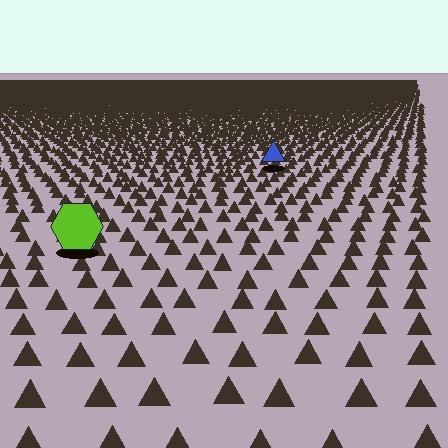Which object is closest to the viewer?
The lime hexagon is closest. The texture marks near it are larger and more spread out.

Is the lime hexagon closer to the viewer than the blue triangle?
Yes. The lime hexagon is closer — you can tell from the texture gradient: the ground texture is coarser near it.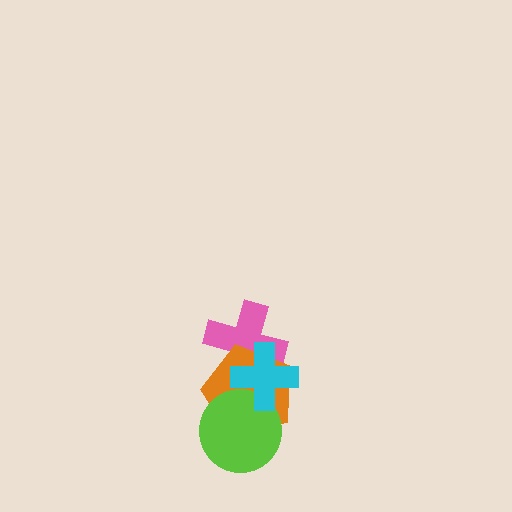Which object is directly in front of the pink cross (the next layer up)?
The orange pentagon is directly in front of the pink cross.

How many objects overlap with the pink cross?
2 objects overlap with the pink cross.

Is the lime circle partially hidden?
Yes, it is partially covered by another shape.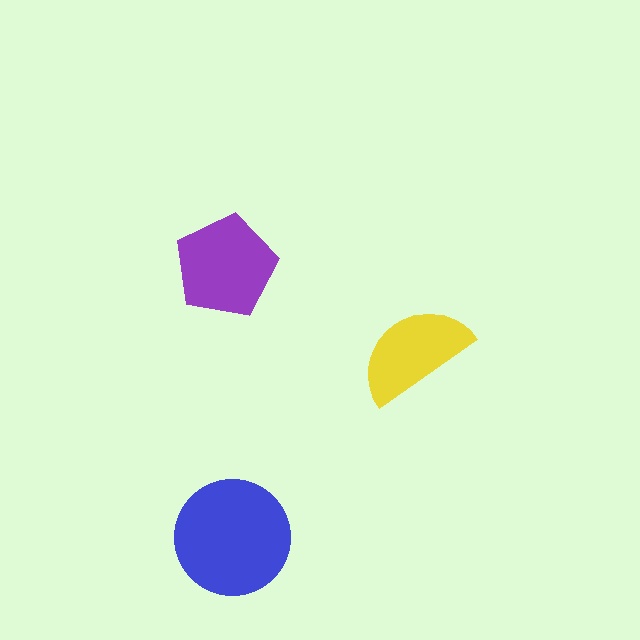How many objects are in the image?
There are 3 objects in the image.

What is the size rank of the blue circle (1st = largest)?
1st.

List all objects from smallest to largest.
The yellow semicircle, the purple pentagon, the blue circle.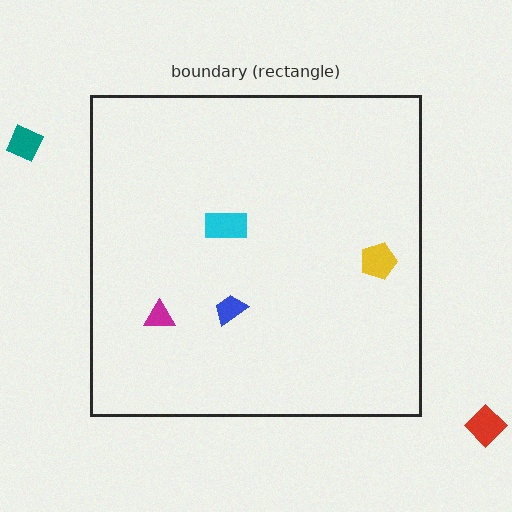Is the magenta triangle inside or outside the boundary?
Inside.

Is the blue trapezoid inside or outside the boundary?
Inside.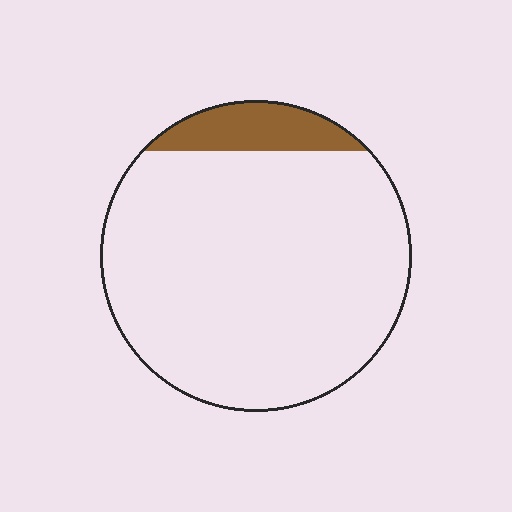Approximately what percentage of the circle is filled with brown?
Approximately 10%.